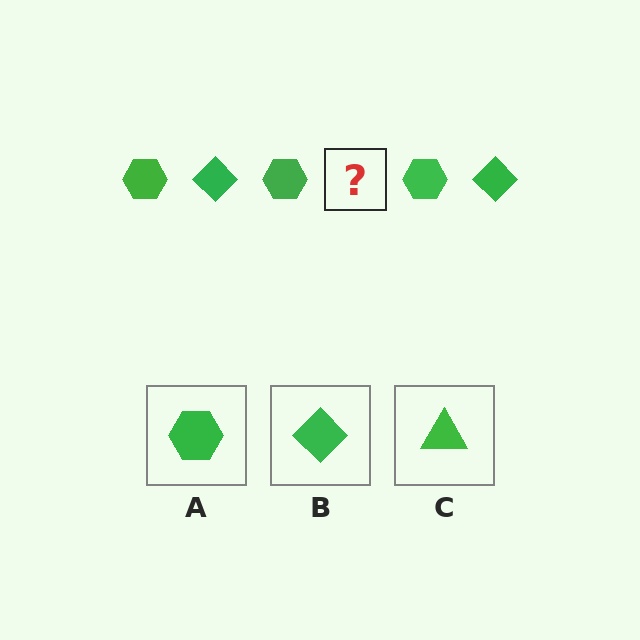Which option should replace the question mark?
Option B.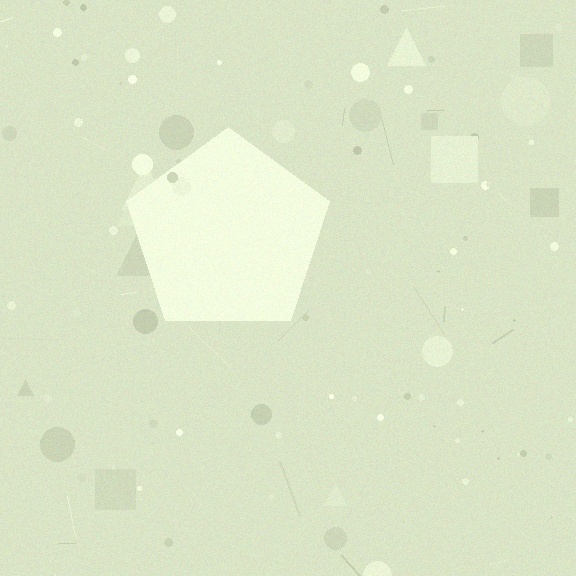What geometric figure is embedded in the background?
A pentagon is embedded in the background.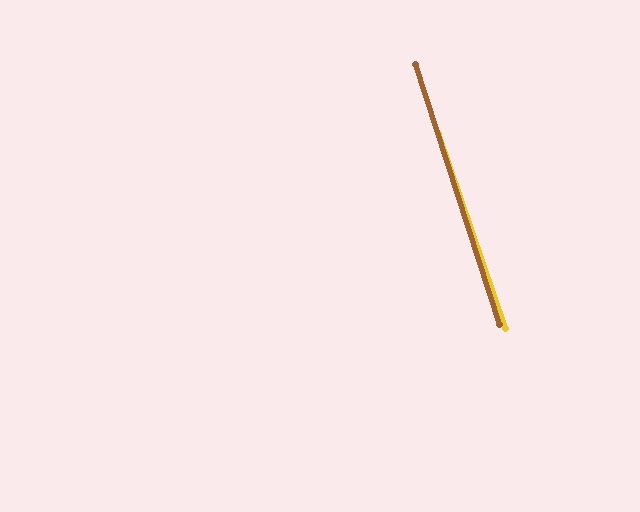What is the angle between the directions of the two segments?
Approximately 1 degree.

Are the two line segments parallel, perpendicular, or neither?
Parallel — their directions differ by only 1.1°.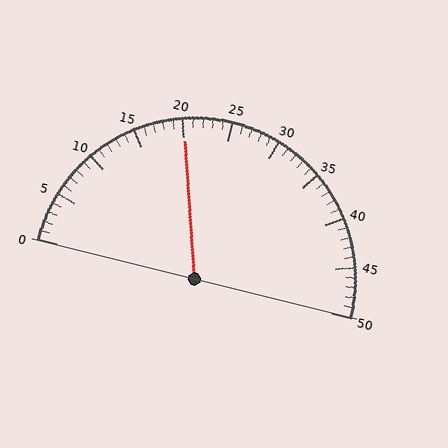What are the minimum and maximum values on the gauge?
The gauge ranges from 0 to 50.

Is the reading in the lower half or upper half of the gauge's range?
The reading is in the lower half of the range (0 to 50).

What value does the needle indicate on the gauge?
The needle indicates approximately 20.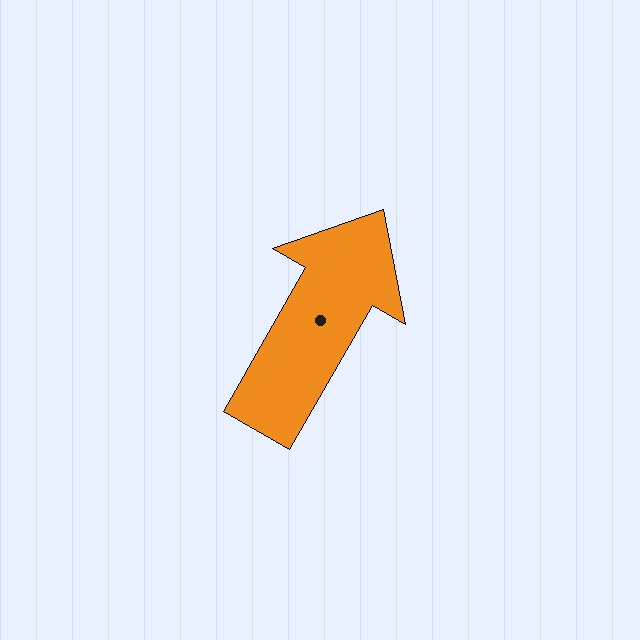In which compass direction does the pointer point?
Northeast.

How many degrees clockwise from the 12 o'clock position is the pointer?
Approximately 30 degrees.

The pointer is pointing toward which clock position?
Roughly 1 o'clock.